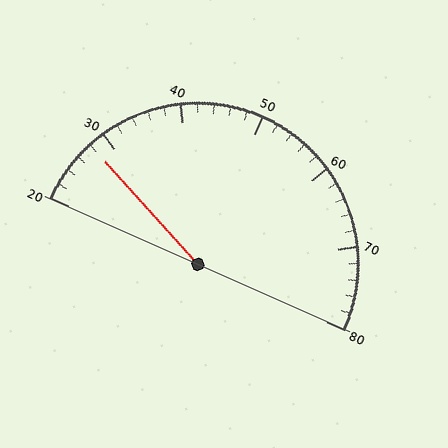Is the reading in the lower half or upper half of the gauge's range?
The reading is in the lower half of the range (20 to 80).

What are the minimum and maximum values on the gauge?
The gauge ranges from 20 to 80.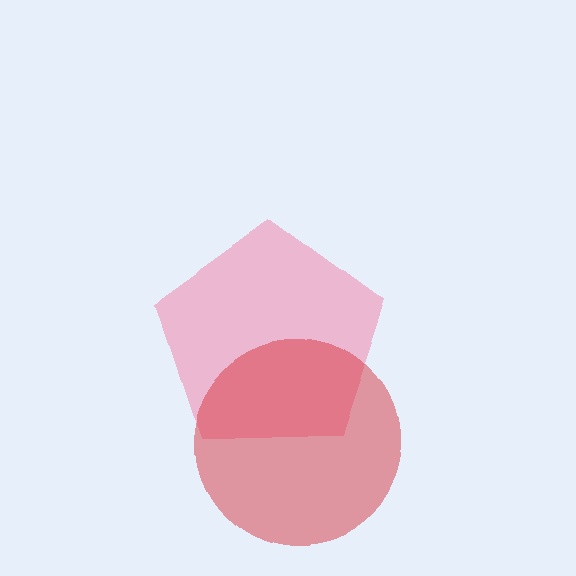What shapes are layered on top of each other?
The layered shapes are: a pink pentagon, a red circle.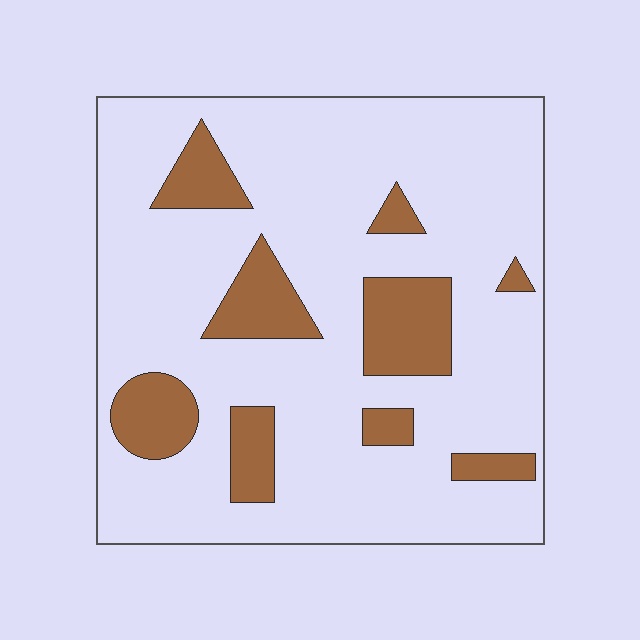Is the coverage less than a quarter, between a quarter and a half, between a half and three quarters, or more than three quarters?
Less than a quarter.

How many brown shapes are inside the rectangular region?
9.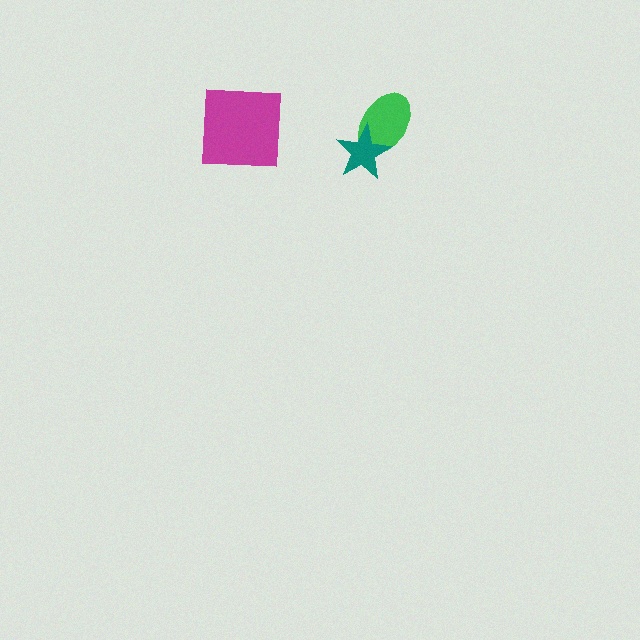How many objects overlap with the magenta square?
0 objects overlap with the magenta square.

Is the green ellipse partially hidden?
Yes, it is partially covered by another shape.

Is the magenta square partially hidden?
No, no other shape covers it.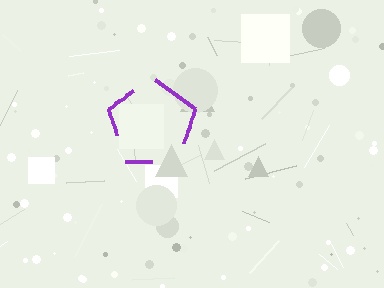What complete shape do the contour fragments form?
The contour fragments form a pentagon.